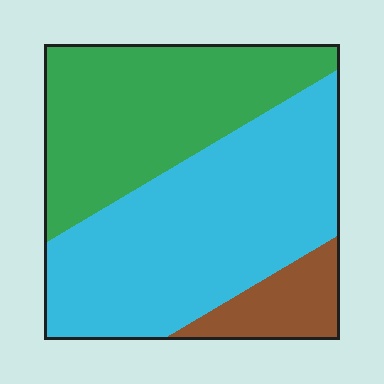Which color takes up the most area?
Cyan, at roughly 50%.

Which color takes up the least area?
Brown, at roughly 10%.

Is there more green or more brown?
Green.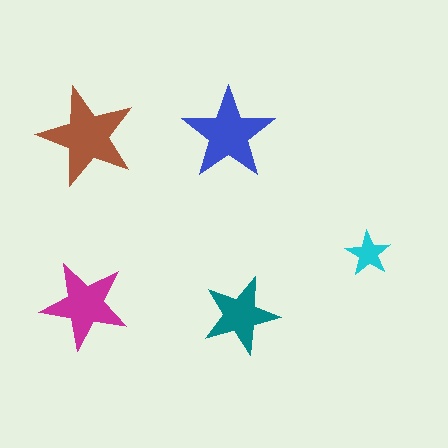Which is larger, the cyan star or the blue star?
The blue one.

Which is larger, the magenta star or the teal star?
The magenta one.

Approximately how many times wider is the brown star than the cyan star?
About 2 times wider.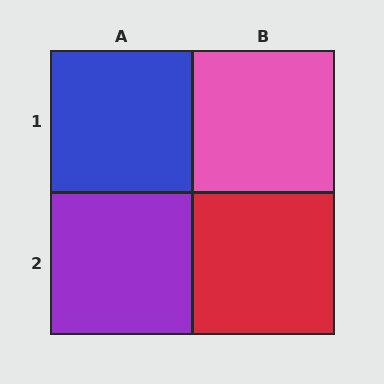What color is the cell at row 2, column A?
Purple.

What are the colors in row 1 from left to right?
Blue, pink.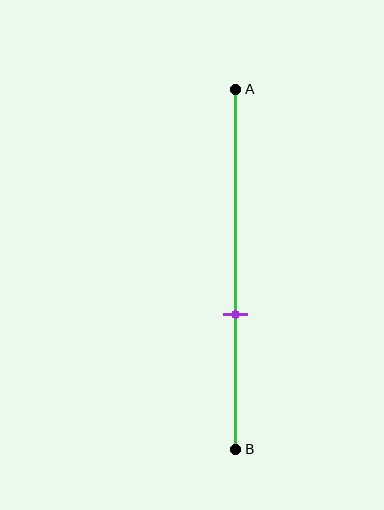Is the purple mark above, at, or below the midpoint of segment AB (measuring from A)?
The purple mark is below the midpoint of segment AB.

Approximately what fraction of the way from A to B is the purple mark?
The purple mark is approximately 65% of the way from A to B.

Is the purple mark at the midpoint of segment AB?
No, the mark is at about 65% from A, not at the 50% midpoint.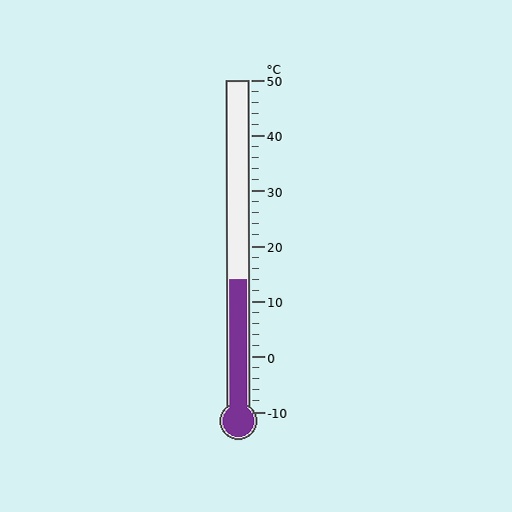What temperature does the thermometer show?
The thermometer shows approximately 14°C.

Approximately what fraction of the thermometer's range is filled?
The thermometer is filled to approximately 40% of its range.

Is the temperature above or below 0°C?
The temperature is above 0°C.